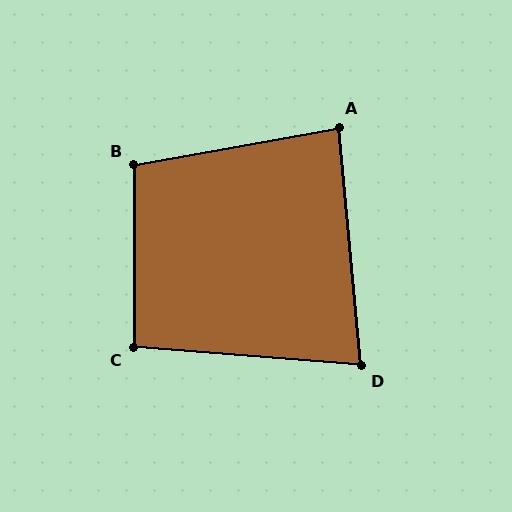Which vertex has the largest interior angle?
B, at approximately 100 degrees.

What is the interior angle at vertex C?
Approximately 95 degrees (approximately right).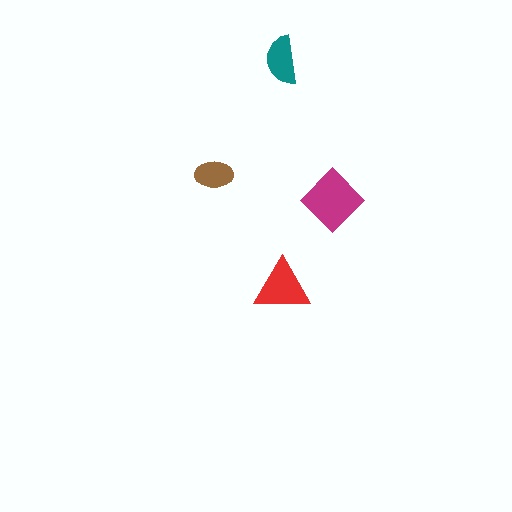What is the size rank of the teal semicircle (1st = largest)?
3rd.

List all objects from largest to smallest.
The magenta diamond, the red triangle, the teal semicircle, the brown ellipse.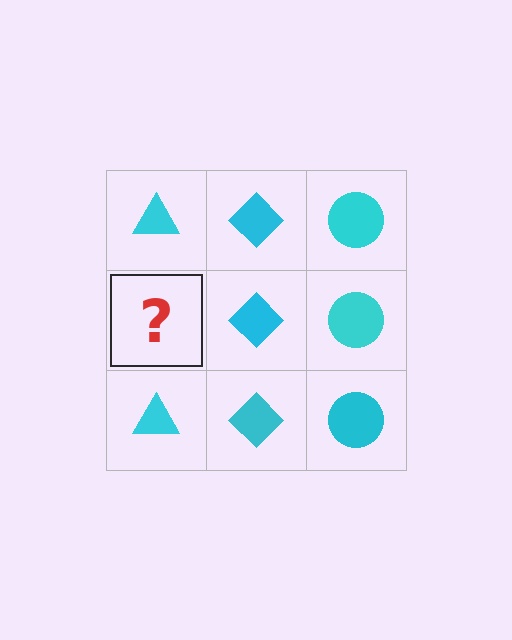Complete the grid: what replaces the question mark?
The question mark should be replaced with a cyan triangle.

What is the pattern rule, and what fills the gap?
The rule is that each column has a consistent shape. The gap should be filled with a cyan triangle.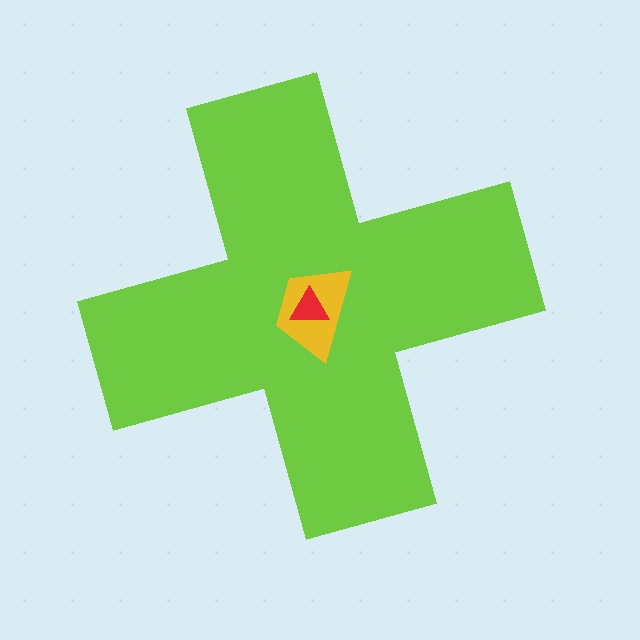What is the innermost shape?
The red triangle.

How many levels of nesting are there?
3.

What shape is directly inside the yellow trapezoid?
The red triangle.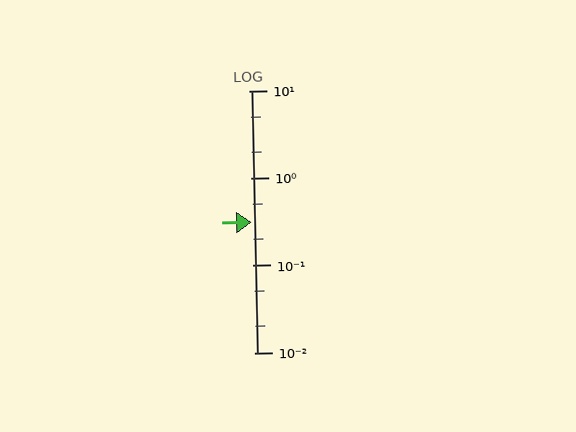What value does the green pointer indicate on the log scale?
The pointer indicates approximately 0.31.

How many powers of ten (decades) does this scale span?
The scale spans 3 decades, from 0.01 to 10.